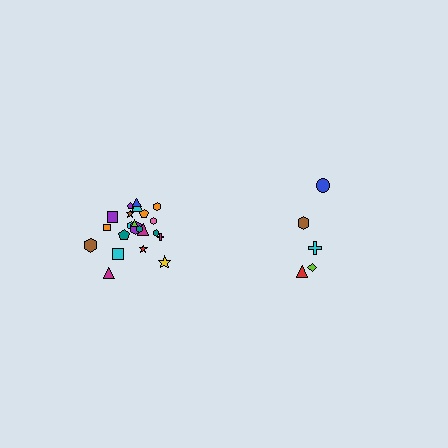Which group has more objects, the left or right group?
The left group.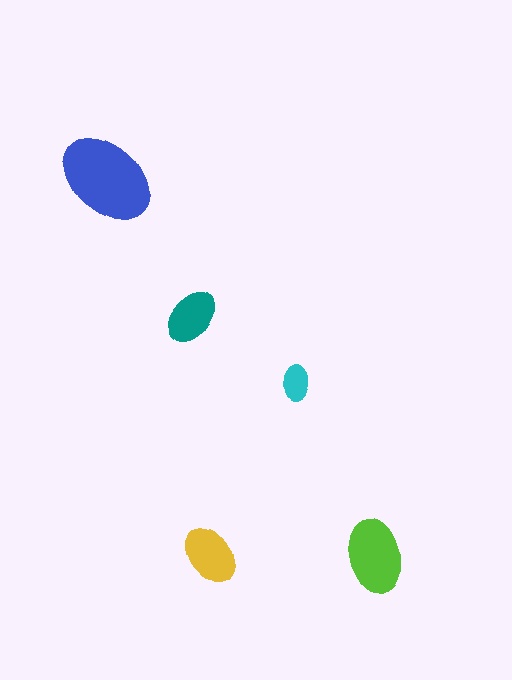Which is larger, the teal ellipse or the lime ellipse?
The lime one.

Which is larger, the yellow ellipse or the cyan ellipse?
The yellow one.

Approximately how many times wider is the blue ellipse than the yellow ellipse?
About 1.5 times wider.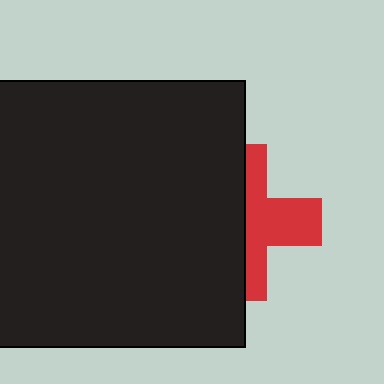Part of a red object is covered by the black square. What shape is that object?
It is a cross.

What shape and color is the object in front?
The object in front is a black square.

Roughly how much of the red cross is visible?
About half of it is visible (roughly 48%).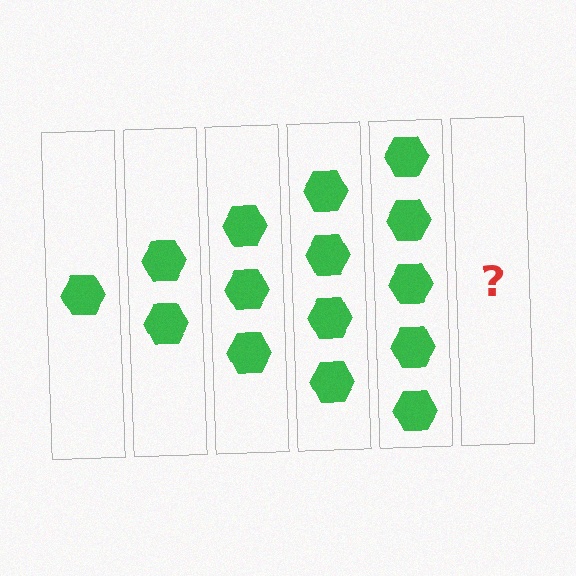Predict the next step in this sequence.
The next step is 6 hexagons.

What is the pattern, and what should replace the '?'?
The pattern is that each step adds one more hexagon. The '?' should be 6 hexagons.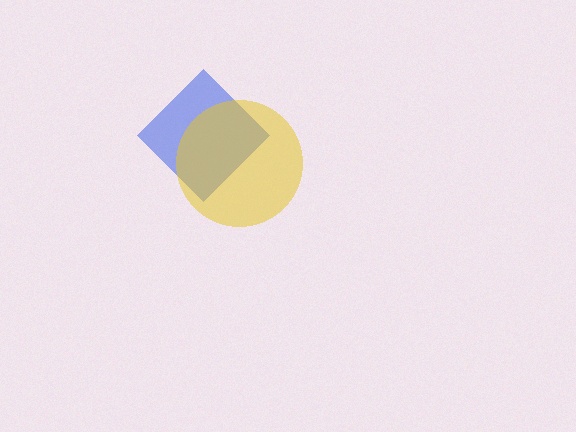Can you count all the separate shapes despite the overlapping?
Yes, there are 2 separate shapes.